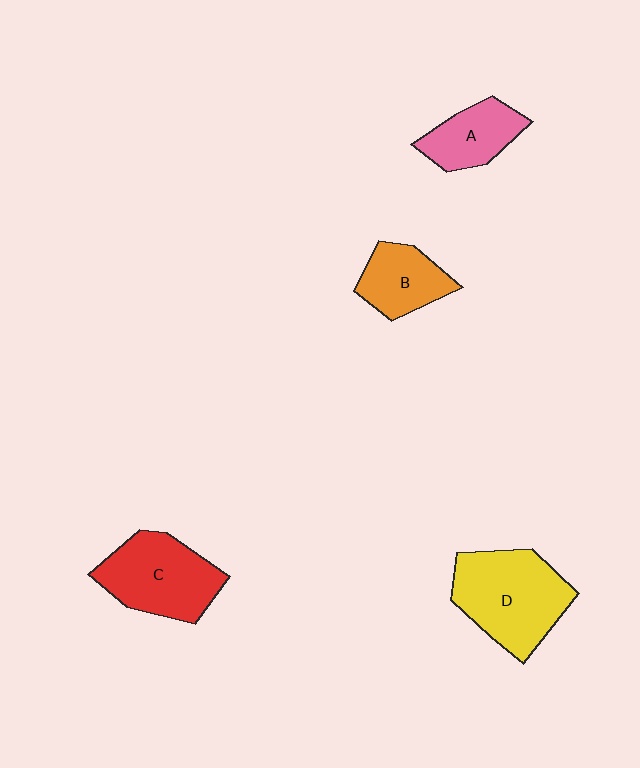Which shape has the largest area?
Shape D (yellow).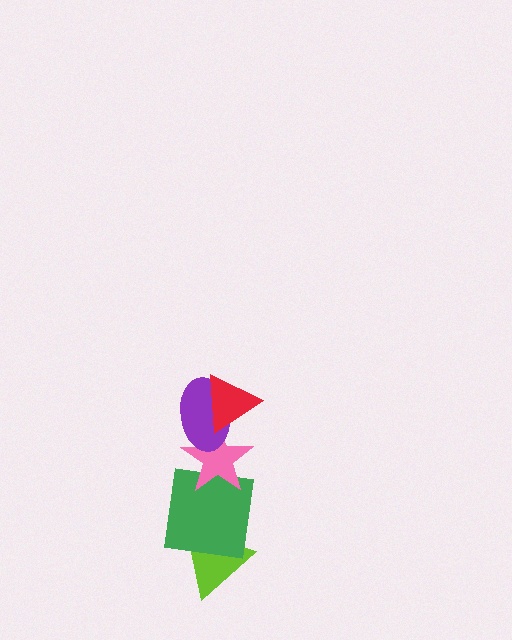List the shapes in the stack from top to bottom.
From top to bottom: the red triangle, the purple ellipse, the pink star, the green square, the lime triangle.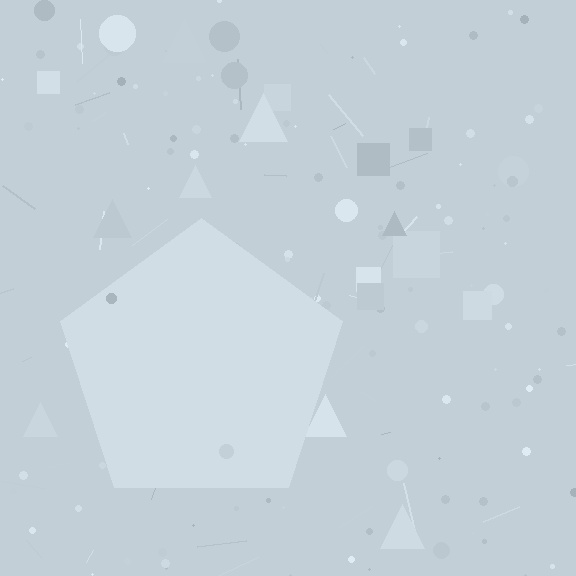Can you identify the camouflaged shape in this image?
The camouflaged shape is a pentagon.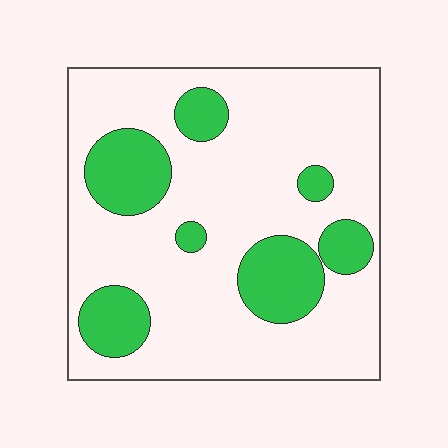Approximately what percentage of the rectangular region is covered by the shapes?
Approximately 25%.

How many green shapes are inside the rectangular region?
7.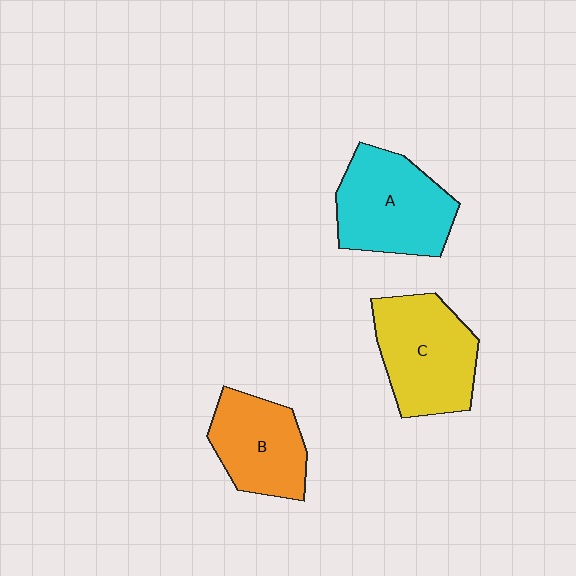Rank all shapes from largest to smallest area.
From largest to smallest: A (cyan), C (yellow), B (orange).